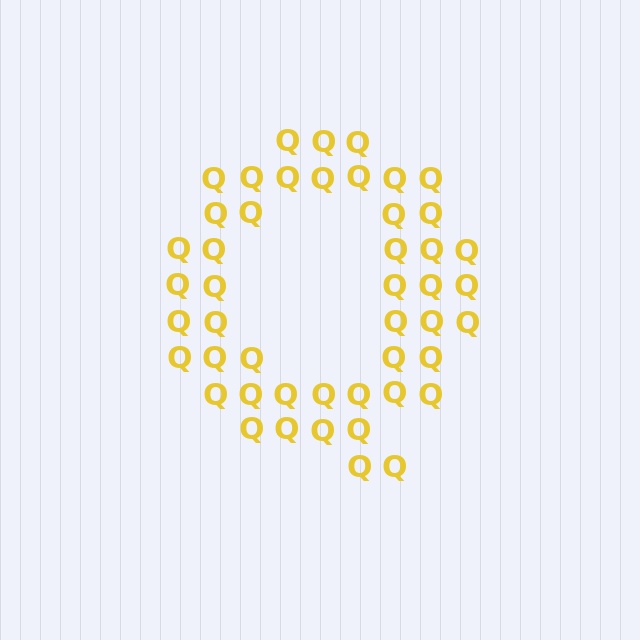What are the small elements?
The small elements are letter Q's.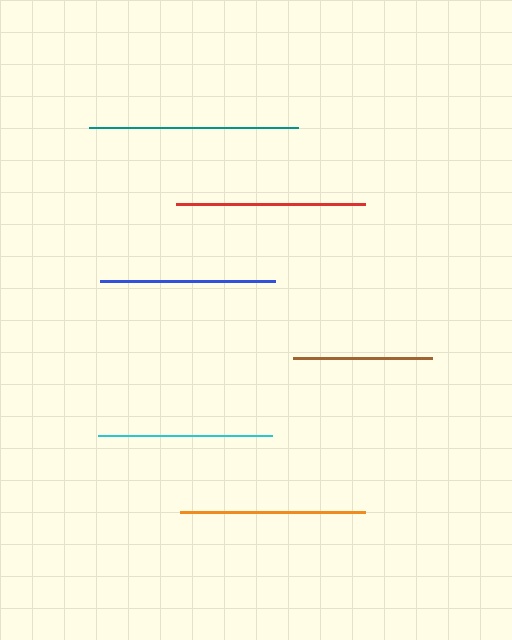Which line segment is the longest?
The teal line is the longest at approximately 209 pixels.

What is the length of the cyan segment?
The cyan segment is approximately 174 pixels long.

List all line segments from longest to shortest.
From longest to shortest: teal, red, orange, blue, cyan, brown.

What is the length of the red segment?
The red segment is approximately 189 pixels long.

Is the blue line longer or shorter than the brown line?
The blue line is longer than the brown line.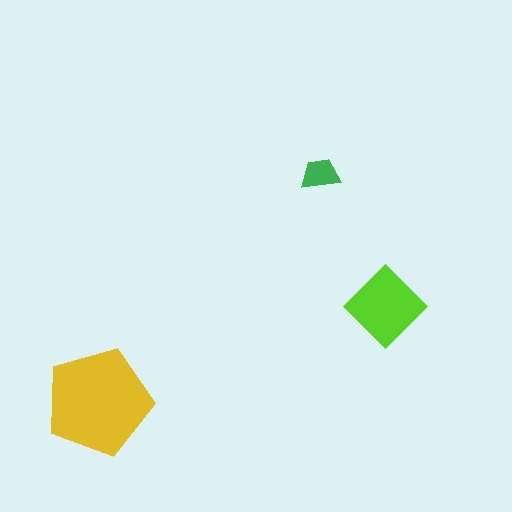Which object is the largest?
The yellow pentagon.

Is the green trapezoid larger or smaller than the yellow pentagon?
Smaller.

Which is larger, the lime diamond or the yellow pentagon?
The yellow pentagon.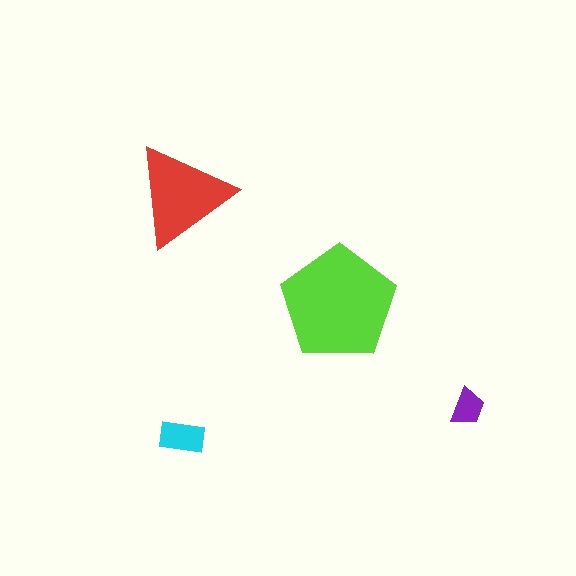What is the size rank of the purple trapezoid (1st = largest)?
4th.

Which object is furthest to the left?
The red triangle is leftmost.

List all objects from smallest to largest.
The purple trapezoid, the cyan rectangle, the red triangle, the lime pentagon.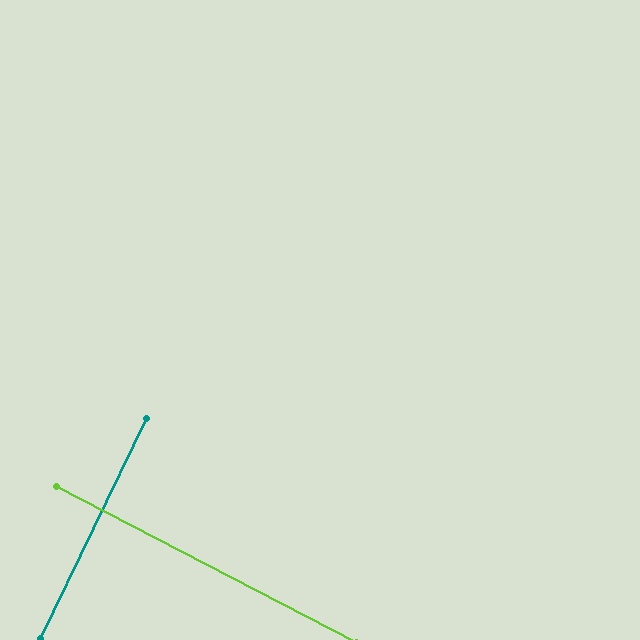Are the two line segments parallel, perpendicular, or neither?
Perpendicular — they meet at approximately 88°.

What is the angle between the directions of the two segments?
Approximately 88 degrees.